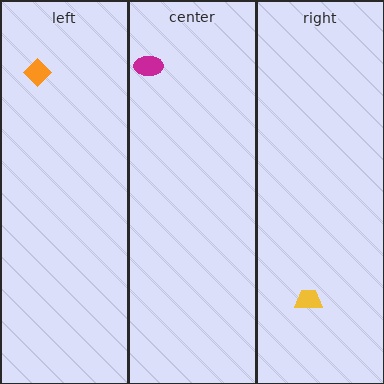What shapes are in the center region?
The magenta ellipse.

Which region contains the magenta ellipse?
The center region.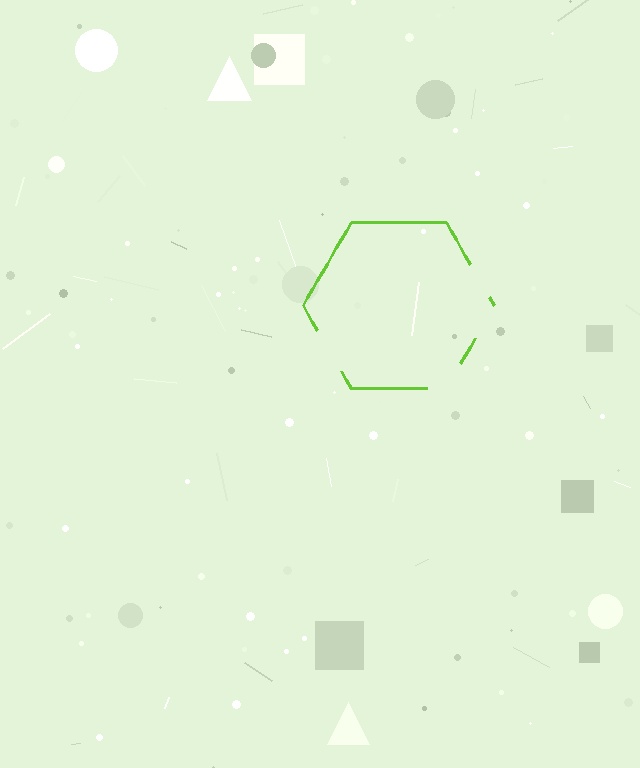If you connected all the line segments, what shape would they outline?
They would outline a hexagon.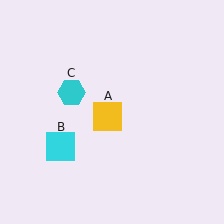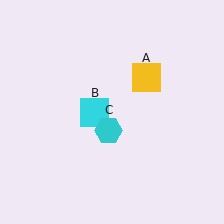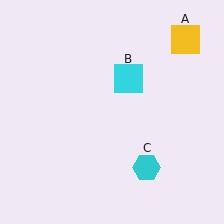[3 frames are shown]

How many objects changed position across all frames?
3 objects changed position: yellow square (object A), cyan square (object B), cyan hexagon (object C).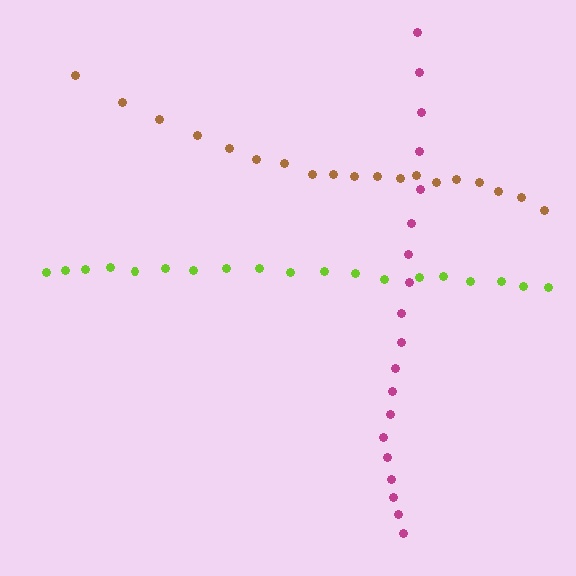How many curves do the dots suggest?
There are 3 distinct paths.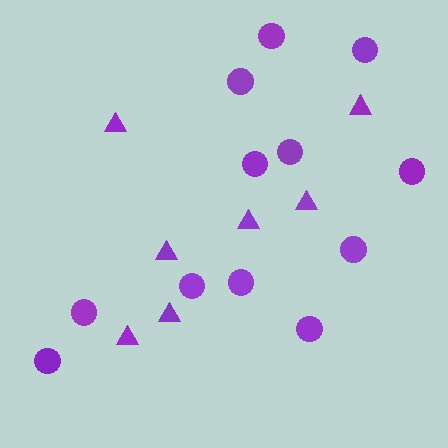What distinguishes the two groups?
There are 2 groups: one group of triangles (7) and one group of circles (12).